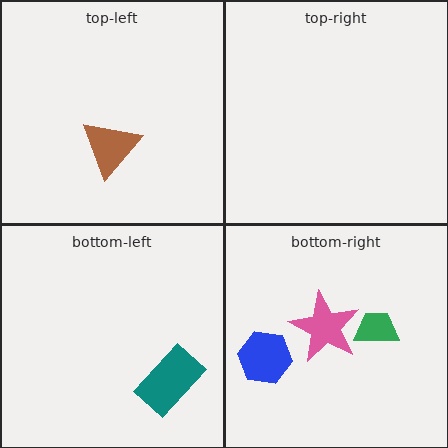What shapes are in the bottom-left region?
The teal rectangle.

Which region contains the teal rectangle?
The bottom-left region.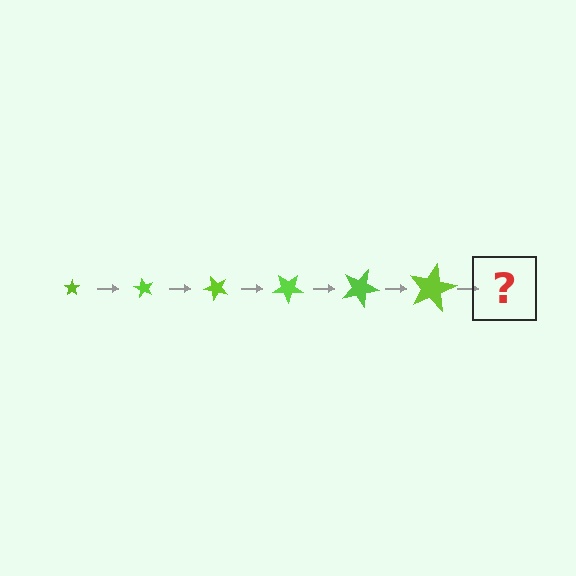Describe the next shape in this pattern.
It should be a star, larger than the previous one and rotated 360 degrees from the start.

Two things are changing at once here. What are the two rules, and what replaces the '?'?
The two rules are that the star grows larger each step and it rotates 60 degrees each step. The '?' should be a star, larger than the previous one and rotated 360 degrees from the start.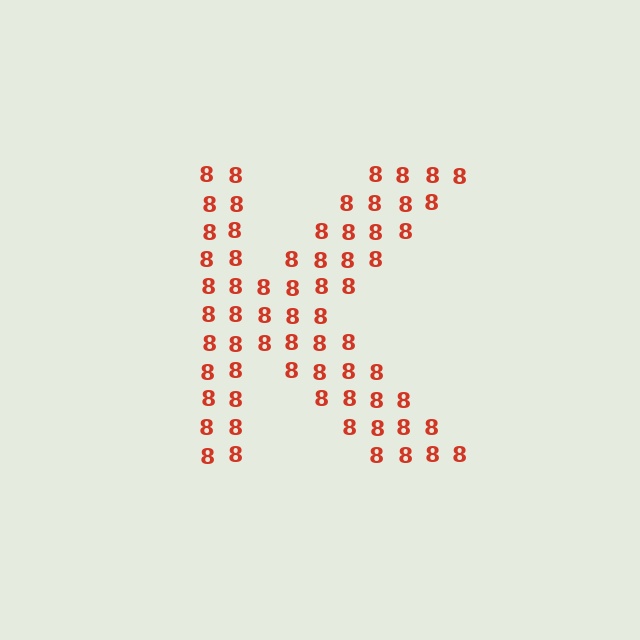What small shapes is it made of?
It is made of small digit 8's.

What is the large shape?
The large shape is the letter K.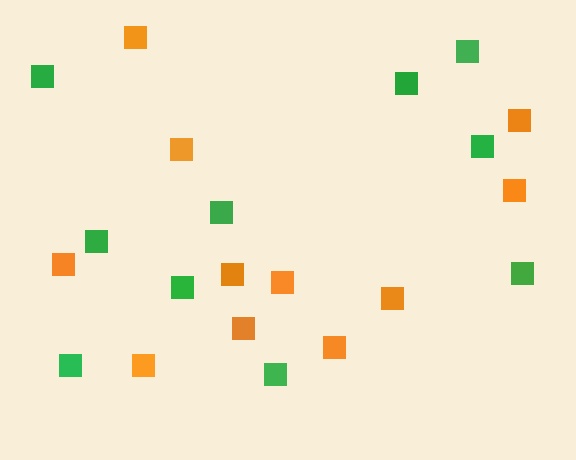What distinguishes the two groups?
There are 2 groups: one group of orange squares (11) and one group of green squares (10).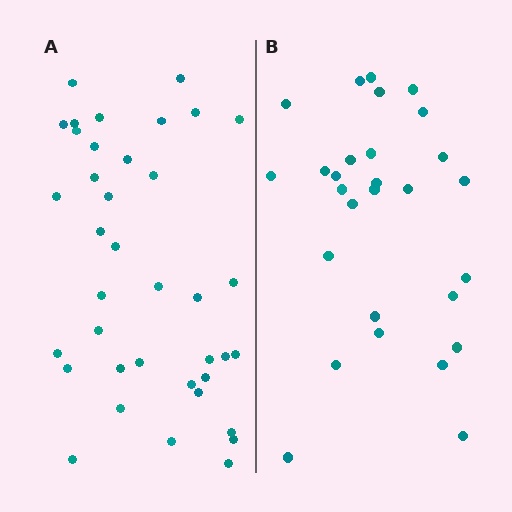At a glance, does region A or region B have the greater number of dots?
Region A (the left region) has more dots.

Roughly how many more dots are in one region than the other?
Region A has roughly 10 or so more dots than region B.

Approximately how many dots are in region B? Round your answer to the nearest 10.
About 30 dots. (The exact count is 28, which rounds to 30.)